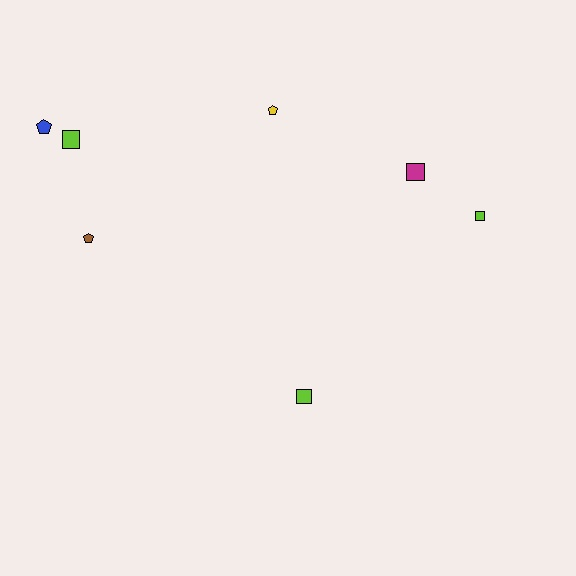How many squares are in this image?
There are 4 squares.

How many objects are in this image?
There are 7 objects.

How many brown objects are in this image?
There is 1 brown object.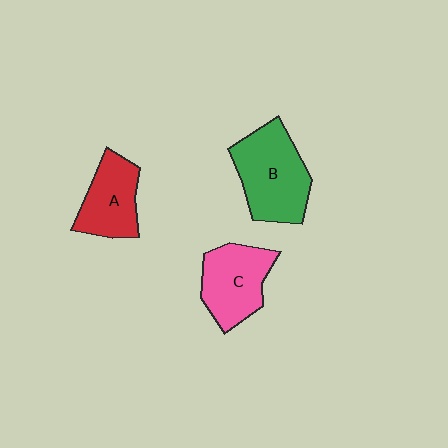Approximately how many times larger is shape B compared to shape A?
Approximately 1.4 times.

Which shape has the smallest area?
Shape A (red).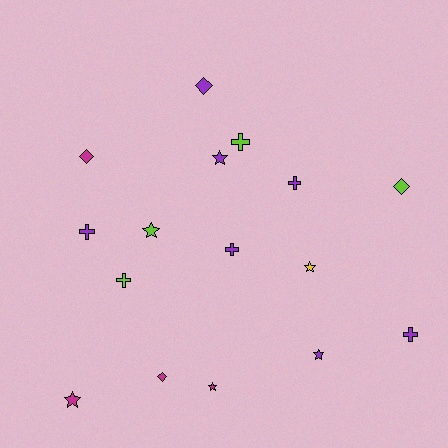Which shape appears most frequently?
Cross, with 6 objects.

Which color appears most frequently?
Purple, with 7 objects.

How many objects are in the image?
There are 16 objects.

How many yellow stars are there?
There is 1 yellow star.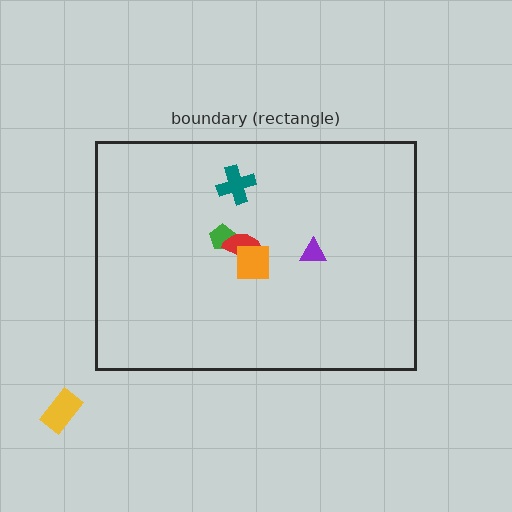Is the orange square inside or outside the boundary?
Inside.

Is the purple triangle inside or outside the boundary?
Inside.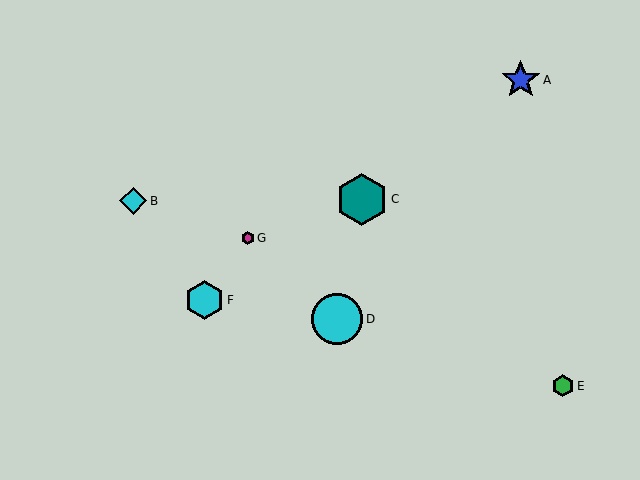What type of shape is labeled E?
Shape E is a green hexagon.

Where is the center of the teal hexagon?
The center of the teal hexagon is at (362, 199).